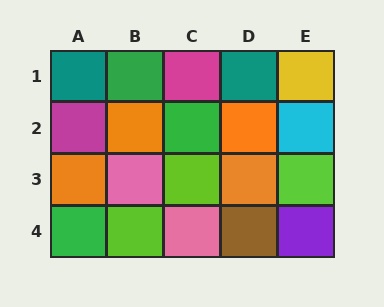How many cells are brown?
1 cell is brown.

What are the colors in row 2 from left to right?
Magenta, orange, green, orange, cyan.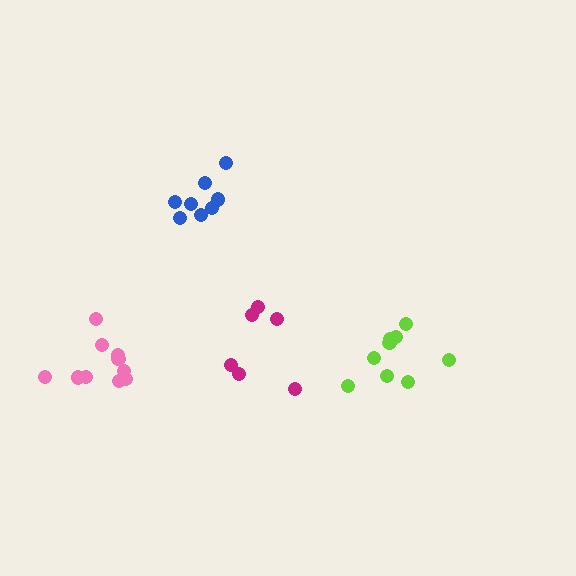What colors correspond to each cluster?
The clusters are colored: magenta, blue, lime, pink.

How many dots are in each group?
Group 1: 6 dots, Group 2: 8 dots, Group 3: 9 dots, Group 4: 10 dots (33 total).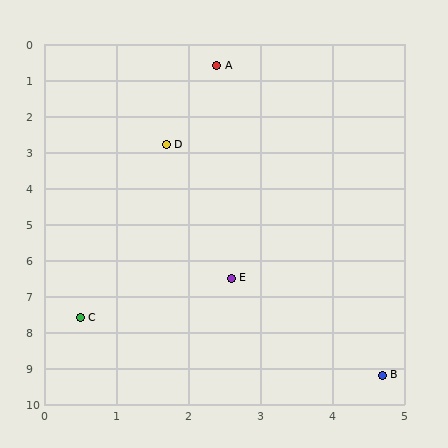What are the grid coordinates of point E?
Point E is at approximately (2.6, 6.5).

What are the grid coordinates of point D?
Point D is at approximately (1.7, 2.8).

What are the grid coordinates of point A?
Point A is at approximately (2.4, 0.6).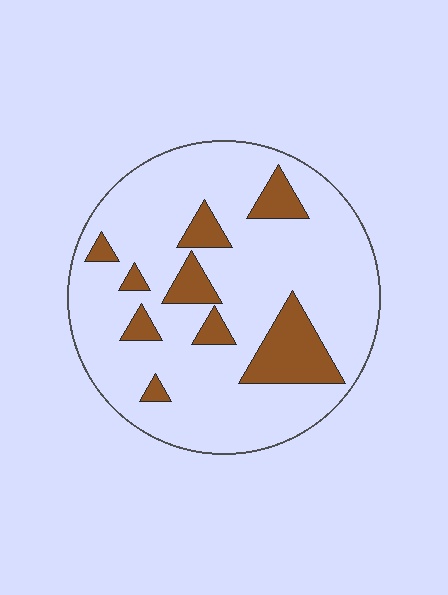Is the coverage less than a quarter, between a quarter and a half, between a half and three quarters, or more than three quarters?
Less than a quarter.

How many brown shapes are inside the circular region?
9.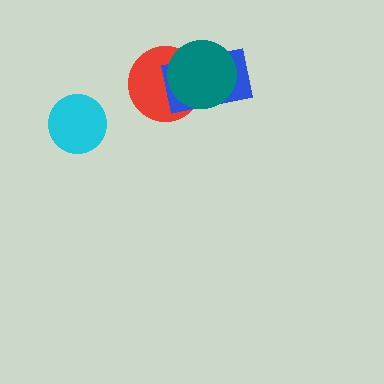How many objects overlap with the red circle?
2 objects overlap with the red circle.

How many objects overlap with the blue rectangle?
2 objects overlap with the blue rectangle.